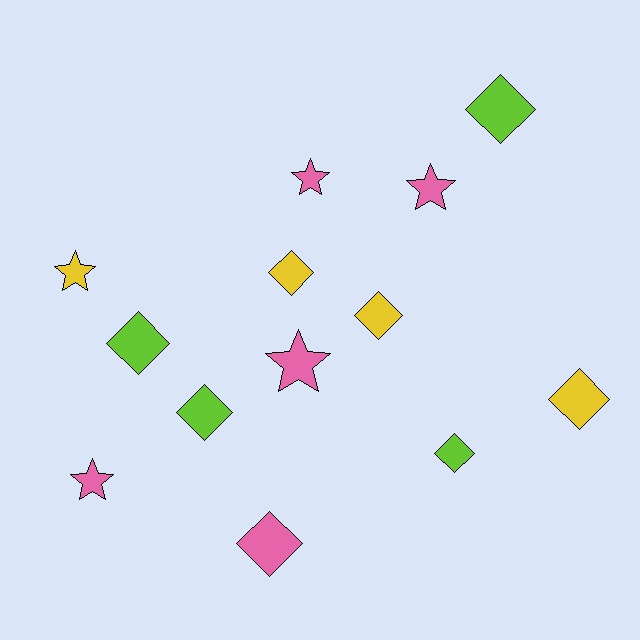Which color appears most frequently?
Pink, with 5 objects.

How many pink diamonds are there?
There is 1 pink diamond.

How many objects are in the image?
There are 13 objects.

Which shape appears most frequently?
Diamond, with 8 objects.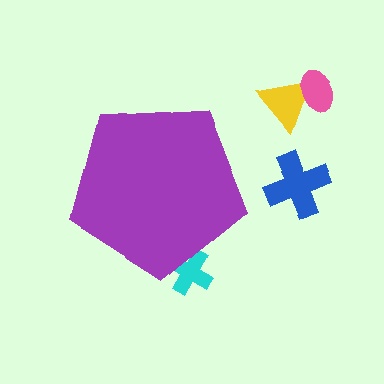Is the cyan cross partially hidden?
Yes, the cyan cross is partially hidden behind the purple pentagon.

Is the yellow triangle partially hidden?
No, the yellow triangle is fully visible.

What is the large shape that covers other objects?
A purple pentagon.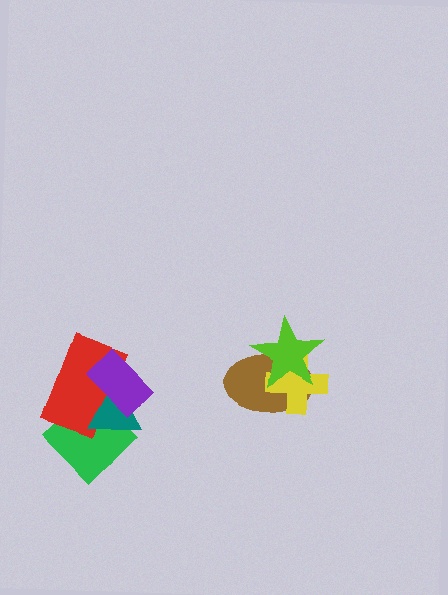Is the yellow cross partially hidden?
Yes, it is partially covered by another shape.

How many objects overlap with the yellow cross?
2 objects overlap with the yellow cross.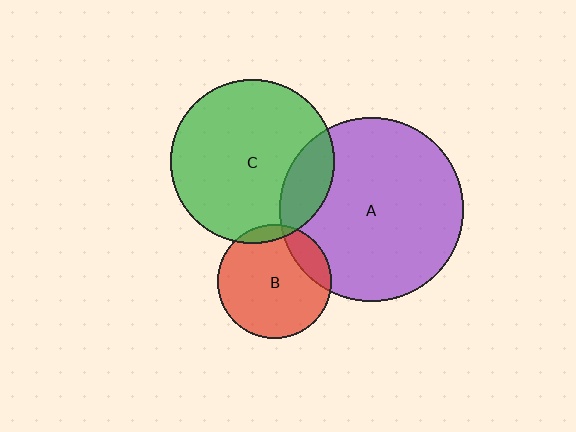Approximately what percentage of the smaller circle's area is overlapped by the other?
Approximately 5%.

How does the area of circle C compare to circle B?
Approximately 2.1 times.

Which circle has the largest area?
Circle A (purple).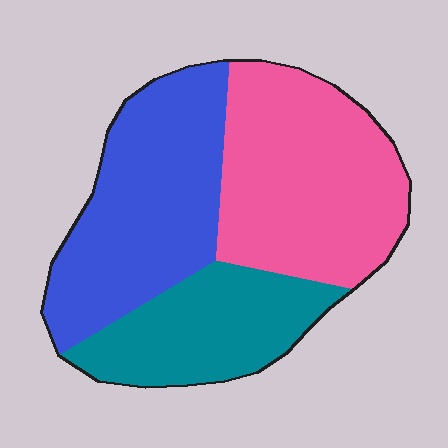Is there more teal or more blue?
Blue.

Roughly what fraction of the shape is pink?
Pink takes up between a quarter and a half of the shape.